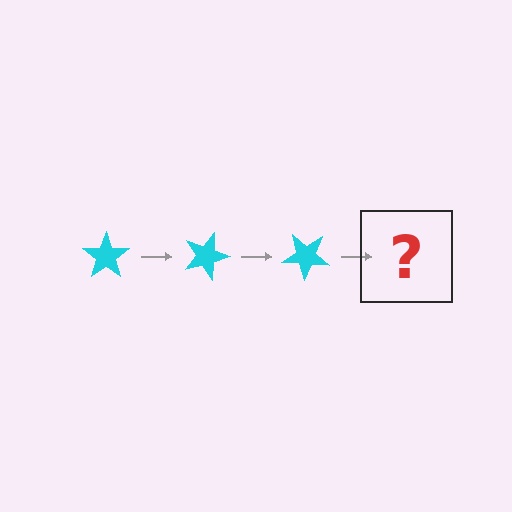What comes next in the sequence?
The next element should be a cyan star rotated 60 degrees.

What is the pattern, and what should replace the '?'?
The pattern is that the star rotates 20 degrees each step. The '?' should be a cyan star rotated 60 degrees.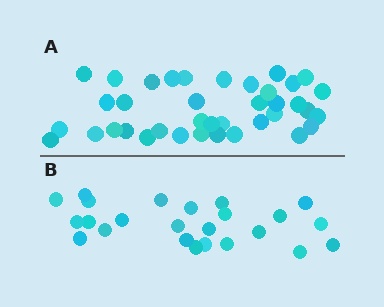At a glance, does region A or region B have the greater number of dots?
Region A (the top region) has more dots.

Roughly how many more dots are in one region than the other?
Region A has approximately 15 more dots than region B.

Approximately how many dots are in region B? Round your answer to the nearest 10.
About 20 dots. (The exact count is 24, which rounds to 20.)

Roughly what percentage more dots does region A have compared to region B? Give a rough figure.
About 60% more.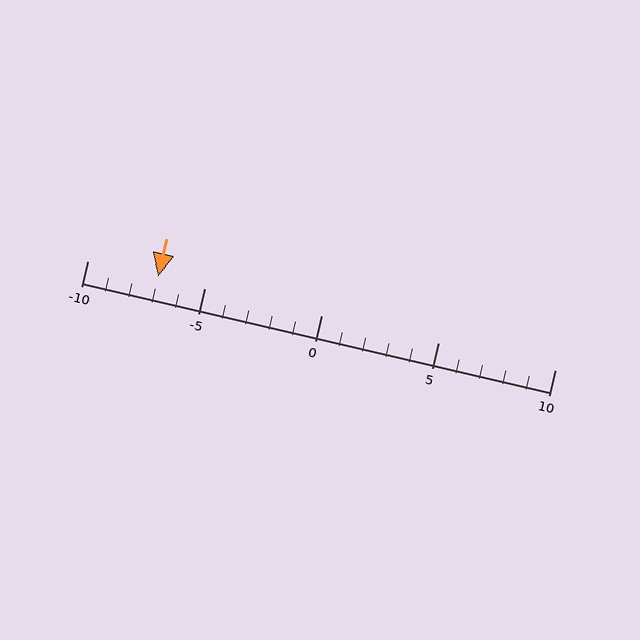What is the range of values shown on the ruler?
The ruler shows values from -10 to 10.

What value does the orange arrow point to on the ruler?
The orange arrow points to approximately -7.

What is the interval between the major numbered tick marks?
The major tick marks are spaced 5 units apart.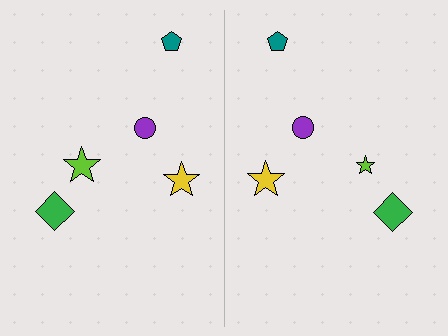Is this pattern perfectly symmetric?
No, the pattern is not perfectly symmetric. The lime star on the right side has a different size than its mirror counterpart.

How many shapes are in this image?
There are 10 shapes in this image.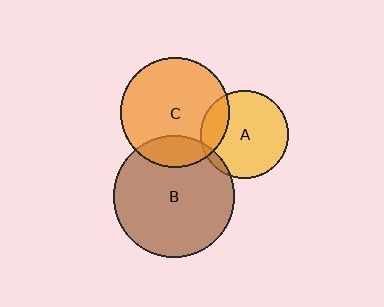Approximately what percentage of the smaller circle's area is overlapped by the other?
Approximately 20%.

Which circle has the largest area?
Circle B (brown).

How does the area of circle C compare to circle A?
Approximately 1.5 times.